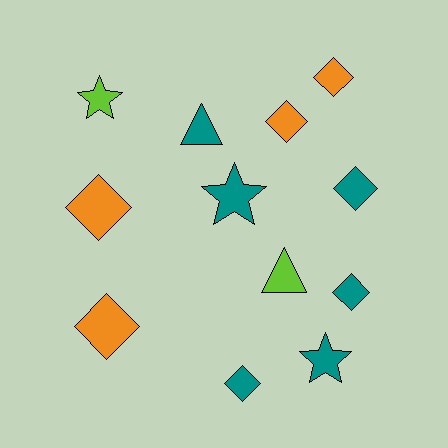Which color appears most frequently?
Teal, with 6 objects.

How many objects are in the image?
There are 12 objects.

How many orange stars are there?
There are no orange stars.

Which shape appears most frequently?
Diamond, with 7 objects.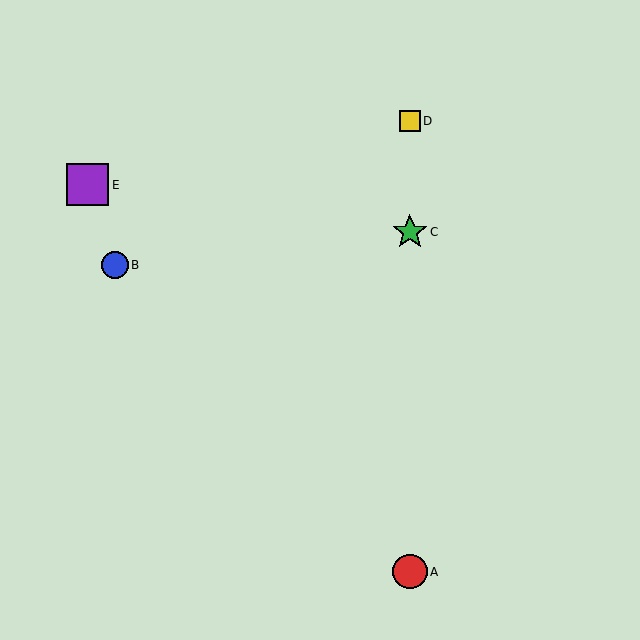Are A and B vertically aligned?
No, A is at x≈410 and B is at x≈115.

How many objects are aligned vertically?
3 objects (A, C, D) are aligned vertically.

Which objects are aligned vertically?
Objects A, C, D are aligned vertically.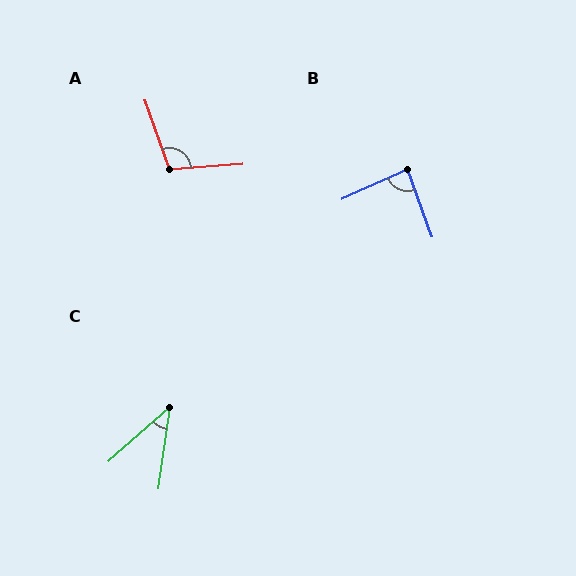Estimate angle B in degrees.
Approximately 85 degrees.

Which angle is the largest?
A, at approximately 105 degrees.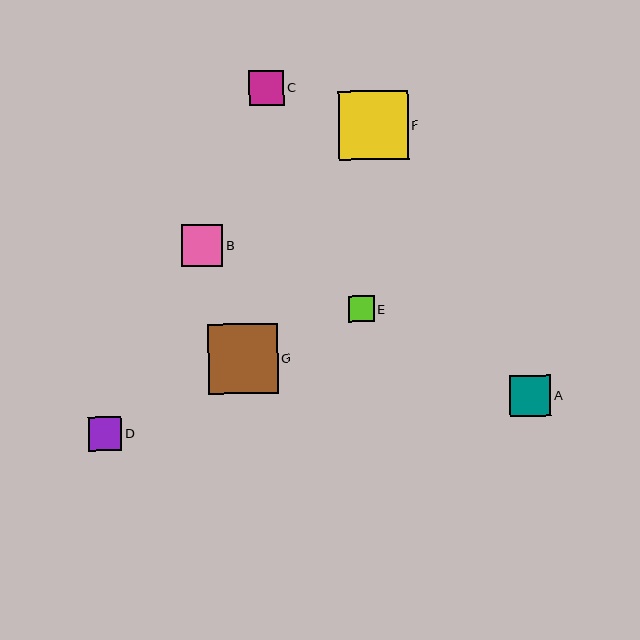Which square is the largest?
Square G is the largest with a size of approximately 70 pixels.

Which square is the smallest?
Square E is the smallest with a size of approximately 26 pixels.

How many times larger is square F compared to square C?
Square F is approximately 2.0 times the size of square C.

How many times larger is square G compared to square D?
Square G is approximately 2.1 times the size of square D.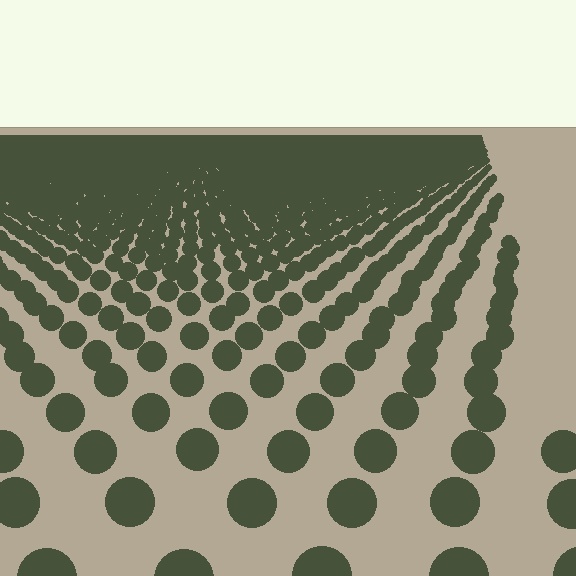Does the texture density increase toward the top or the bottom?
Density increases toward the top.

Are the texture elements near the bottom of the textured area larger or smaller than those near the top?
Larger. Near the bottom, elements are closer to the viewer and appear at a bigger on-screen size.